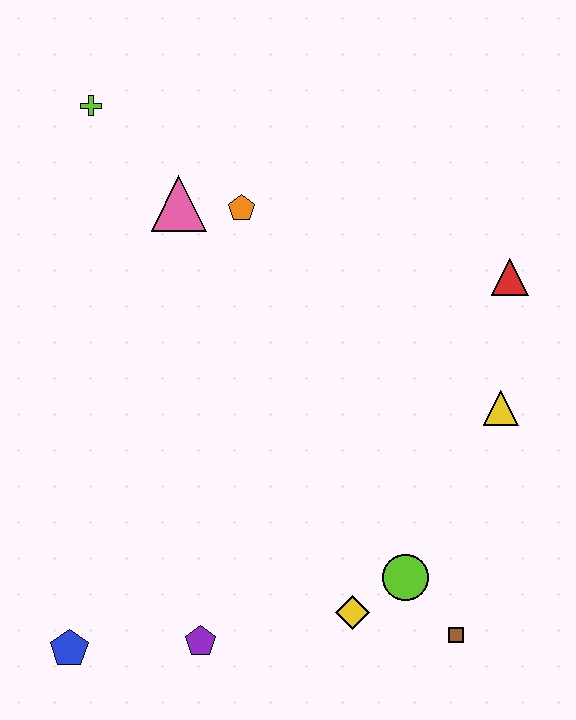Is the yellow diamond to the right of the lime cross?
Yes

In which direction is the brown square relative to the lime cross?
The brown square is below the lime cross.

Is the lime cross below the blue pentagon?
No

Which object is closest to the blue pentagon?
The purple pentagon is closest to the blue pentagon.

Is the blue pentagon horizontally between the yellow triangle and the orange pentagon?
No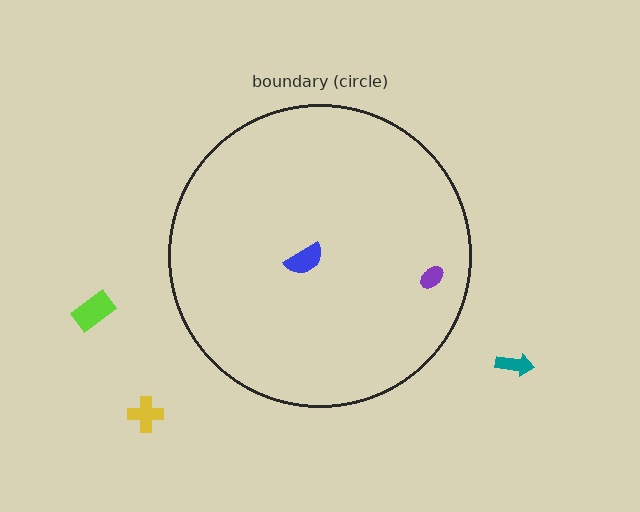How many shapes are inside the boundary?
2 inside, 3 outside.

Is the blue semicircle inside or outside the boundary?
Inside.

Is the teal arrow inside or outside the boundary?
Outside.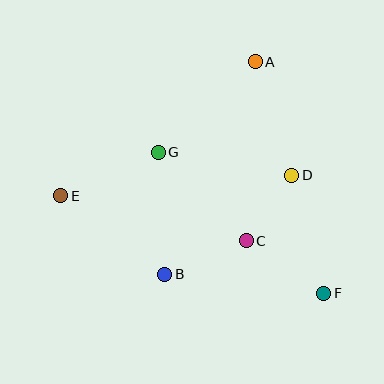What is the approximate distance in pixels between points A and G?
The distance between A and G is approximately 133 pixels.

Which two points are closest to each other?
Points C and D are closest to each other.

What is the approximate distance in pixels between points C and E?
The distance between C and E is approximately 191 pixels.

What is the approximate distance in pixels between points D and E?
The distance between D and E is approximately 232 pixels.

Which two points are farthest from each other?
Points E and F are farthest from each other.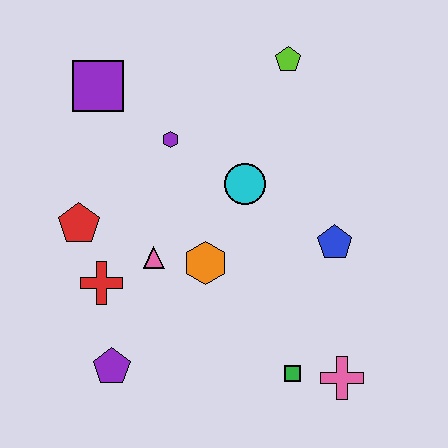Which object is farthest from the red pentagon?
The pink cross is farthest from the red pentagon.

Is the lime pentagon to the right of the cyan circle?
Yes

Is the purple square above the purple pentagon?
Yes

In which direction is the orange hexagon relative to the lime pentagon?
The orange hexagon is below the lime pentagon.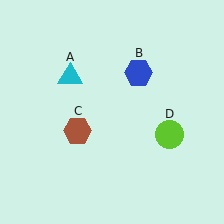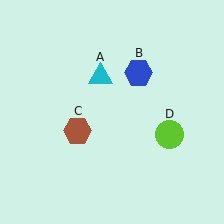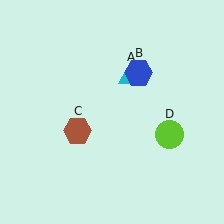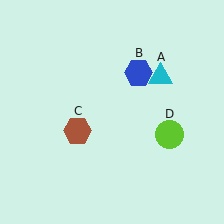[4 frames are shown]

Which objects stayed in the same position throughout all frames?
Blue hexagon (object B) and brown hexagon (object C) and lime circle (object D) remained stationary.